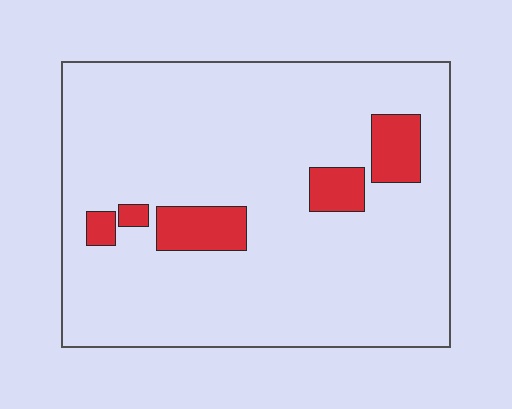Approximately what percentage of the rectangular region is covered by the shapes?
Approximately 10%.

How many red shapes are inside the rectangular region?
5.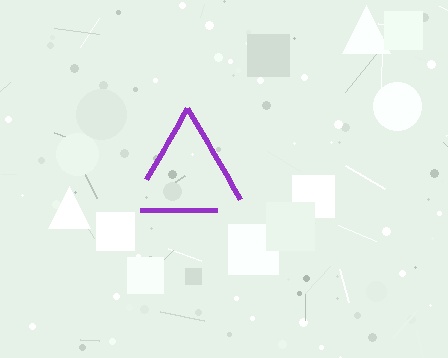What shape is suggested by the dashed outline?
The dashed outline suggests a triangle.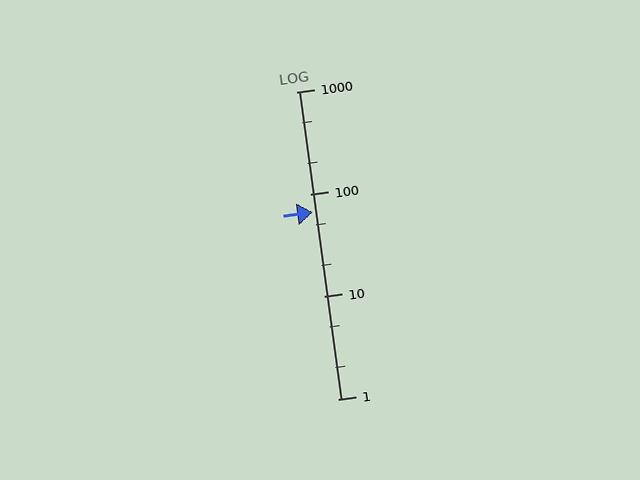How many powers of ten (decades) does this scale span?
The scale spans 3 decades, from 1 to 1000.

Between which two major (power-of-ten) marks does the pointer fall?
The pointer is between 10 and 100.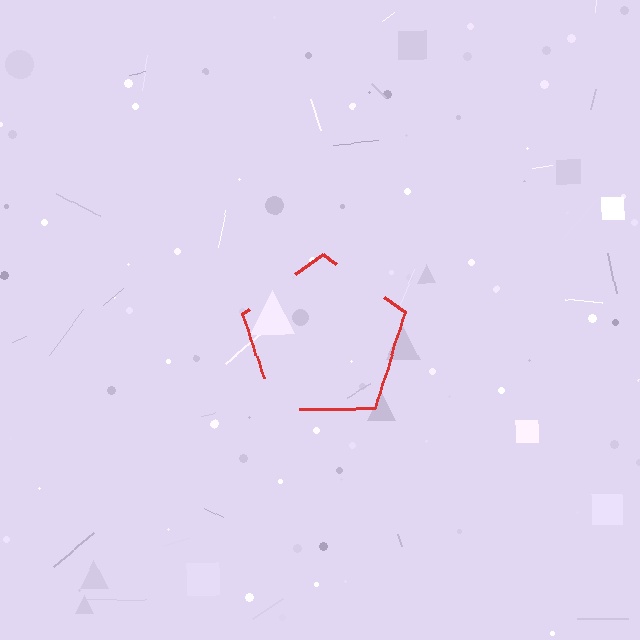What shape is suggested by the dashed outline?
The dashed outline suggests a pentagon.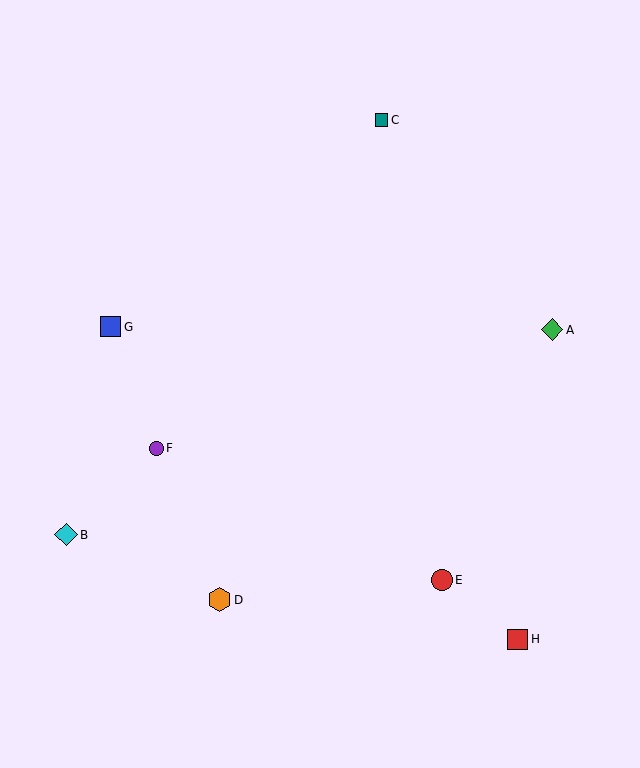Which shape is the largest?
The orange hexagon (labeled D) is the largest.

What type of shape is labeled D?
Shape D is an orange hexagon.